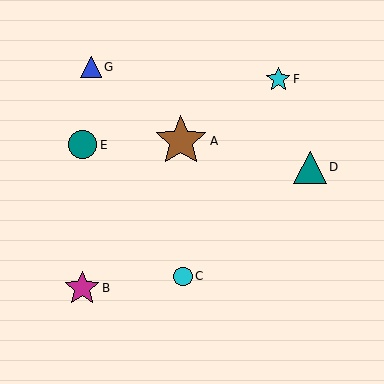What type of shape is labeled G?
Shape G is a blue triangle.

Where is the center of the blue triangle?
The center of the blue triangle is at (91, 67).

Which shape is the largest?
The brown star (labeled A) is the largest.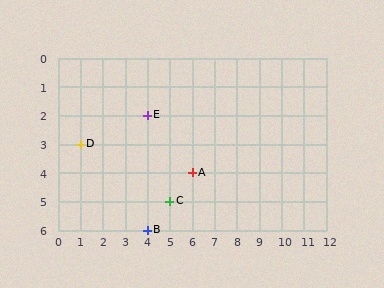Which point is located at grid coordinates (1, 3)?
Point D is at (1, 3).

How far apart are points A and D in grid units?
Points A and D are 5 columns and 1 row apart (about 5.1 grid units diagonally).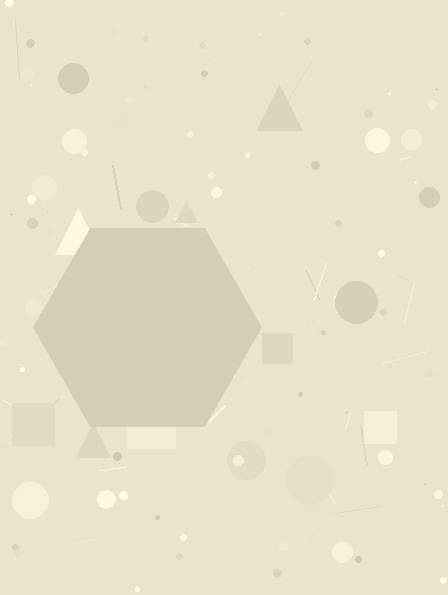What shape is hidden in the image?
A hexagon is hidden in the image.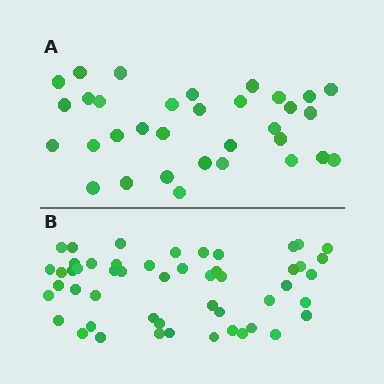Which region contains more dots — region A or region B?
Region B (the bottom region) has more dots.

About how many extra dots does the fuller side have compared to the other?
Region B has approximately 20 more dots than region A.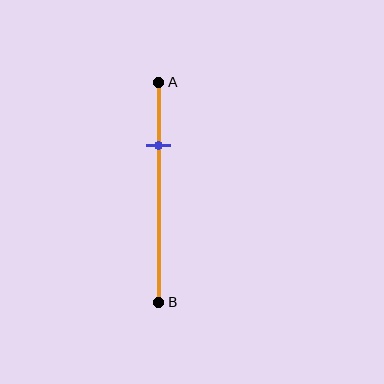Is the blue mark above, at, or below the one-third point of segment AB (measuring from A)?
The blue mark is above the one-third point of segment AB.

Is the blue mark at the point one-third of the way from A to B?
No, the mark is at about 30% from A, not at the 33% one-third point.